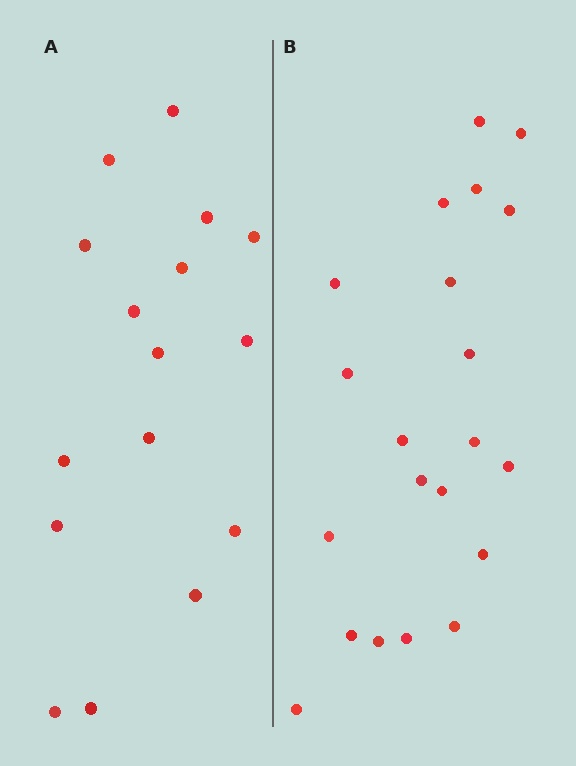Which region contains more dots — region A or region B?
Region B (the right region) has more dots.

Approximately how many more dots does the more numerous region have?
Region B has about 5 more dots than region A.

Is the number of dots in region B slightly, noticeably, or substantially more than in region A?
Region B has noticeably more, but not dramatically so. The ratio is roughly 1.3 to 1.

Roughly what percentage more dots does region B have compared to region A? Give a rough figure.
About 30% more.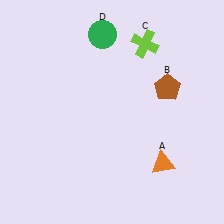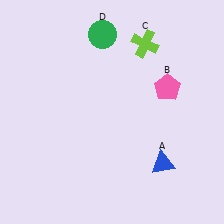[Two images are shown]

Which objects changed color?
A changed from orange to blue. B changed from brown to pink.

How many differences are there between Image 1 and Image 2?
There are 2 differences between the two images.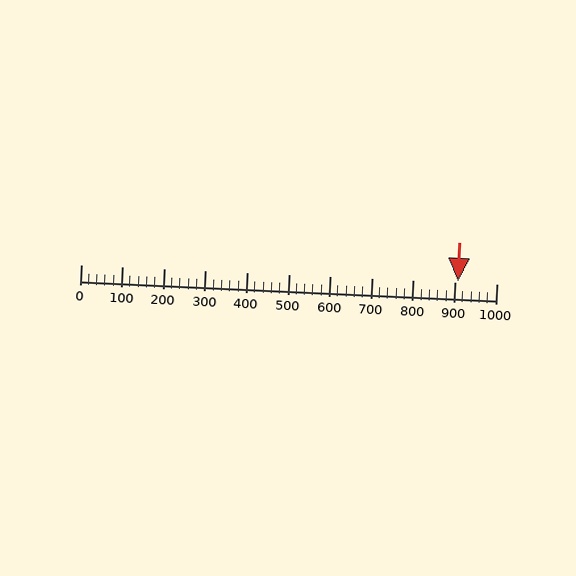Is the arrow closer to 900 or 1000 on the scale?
The arrow is closer to 900.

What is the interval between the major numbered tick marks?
The major tick marks are spaced 100 units apart.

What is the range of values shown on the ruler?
The ruler shows values from 0 to 1000.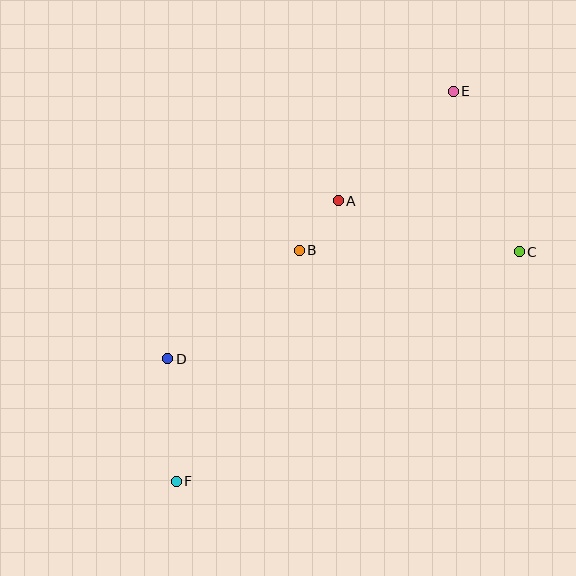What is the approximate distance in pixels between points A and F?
The distance between A and F is approximately 324 pixels.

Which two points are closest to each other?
Points A and B are closest to each other.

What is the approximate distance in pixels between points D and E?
The distance between D and E is approximately 391 pixels.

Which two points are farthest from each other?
Points E and F are farthest from each other.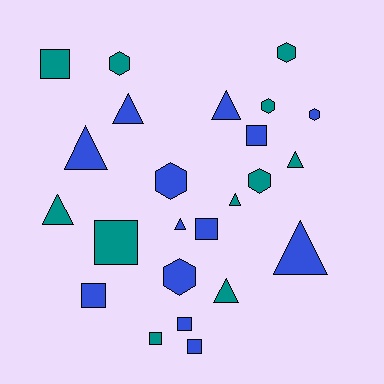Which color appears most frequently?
Blue, with 13 objects.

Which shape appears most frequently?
Triangle, with 9 objects.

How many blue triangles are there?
There are 5 blue triangles.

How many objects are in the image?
There are 24 objects.